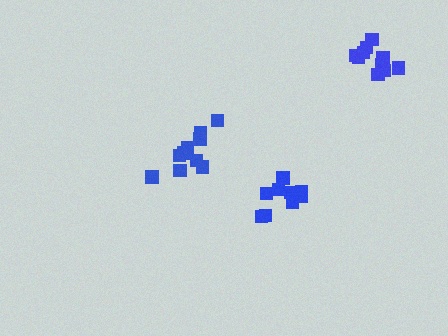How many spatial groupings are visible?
There are 3 spatial groupings.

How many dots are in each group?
Group 1: 9 dots, Group 2: 10 dots, Group 3: 10 dots (29 total).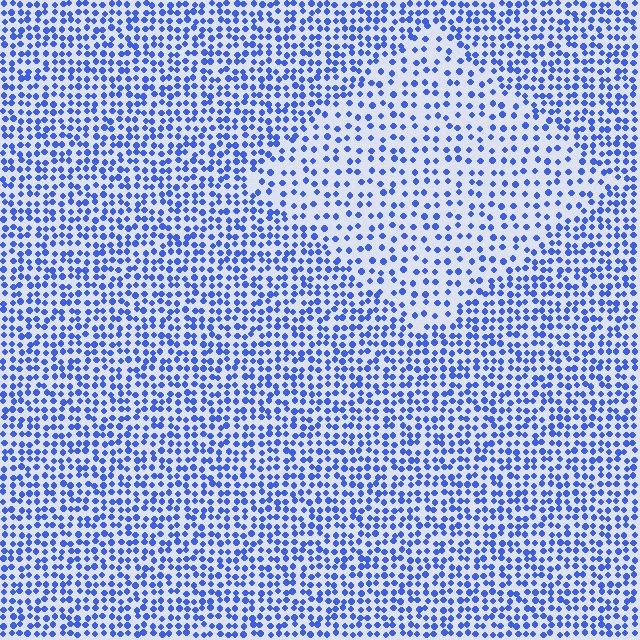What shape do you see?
I see a diamond.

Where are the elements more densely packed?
The elements are more densely packed outside the diamond boundary.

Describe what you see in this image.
The image contains small blue elements arranged at two different densities. A diamond-shaped region is visible where the elements are less densely packed than the surrounding area.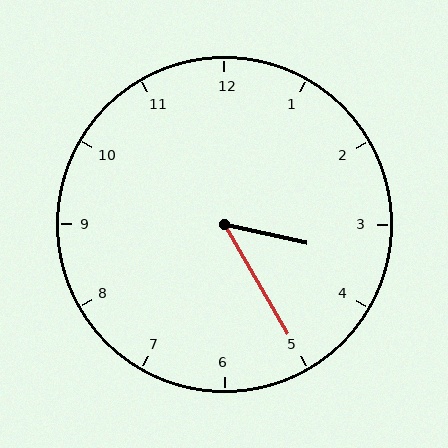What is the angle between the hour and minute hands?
Approximately 48 degrees.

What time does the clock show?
3:25.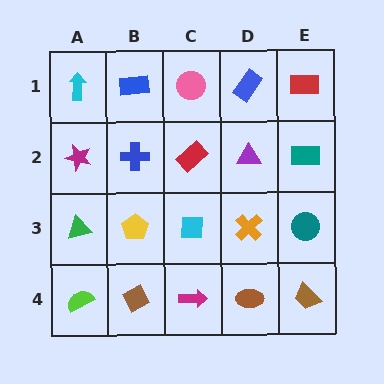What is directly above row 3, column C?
A red rectangle.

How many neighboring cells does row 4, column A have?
2.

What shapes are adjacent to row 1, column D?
A purple triangle (row 2, column D), a pink circle (row 1, column C), a red rectangle (row 1, column E).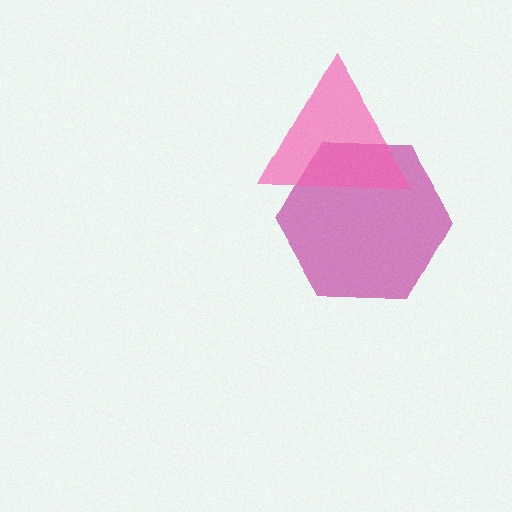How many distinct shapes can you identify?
There are 2 distinct shapes: a magenta hexagon, a pink triangle.